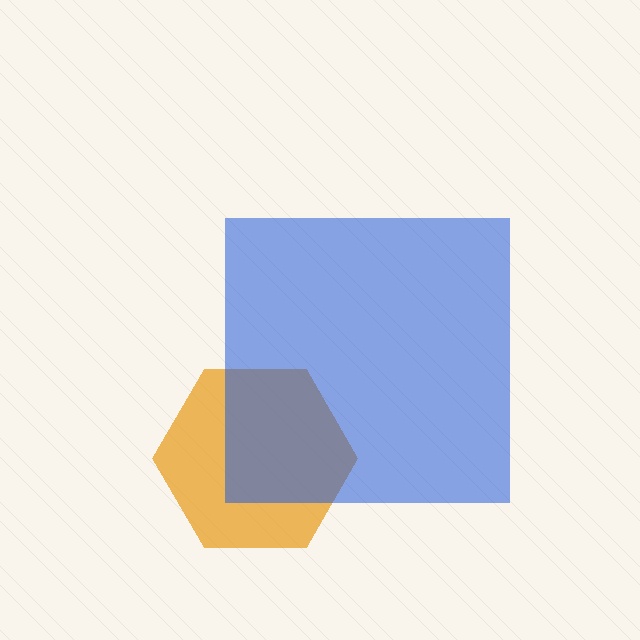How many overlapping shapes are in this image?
There are 2 overlapping shapes in the image.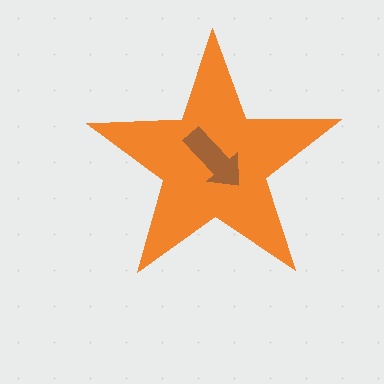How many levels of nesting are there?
2.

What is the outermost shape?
The orange star.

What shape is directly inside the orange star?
The brown arrow.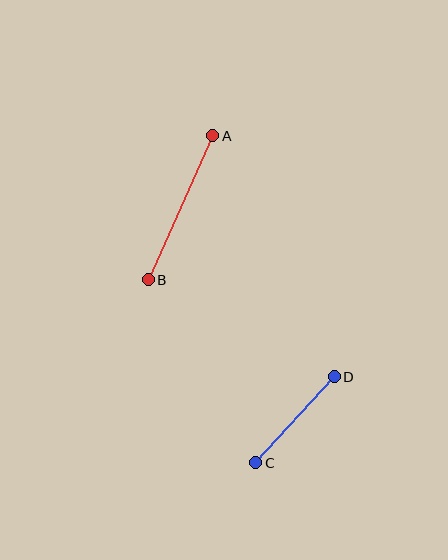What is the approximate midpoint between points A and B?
The midpoint is at approximately (180, 208) pixels.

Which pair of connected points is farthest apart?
Points A and B are farthest apart.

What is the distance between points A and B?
The distance is approximately 158 pixels.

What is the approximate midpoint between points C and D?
The midpoint is at approximately (295, 420) pixels.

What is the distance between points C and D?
The distance is approximately 117 pixels.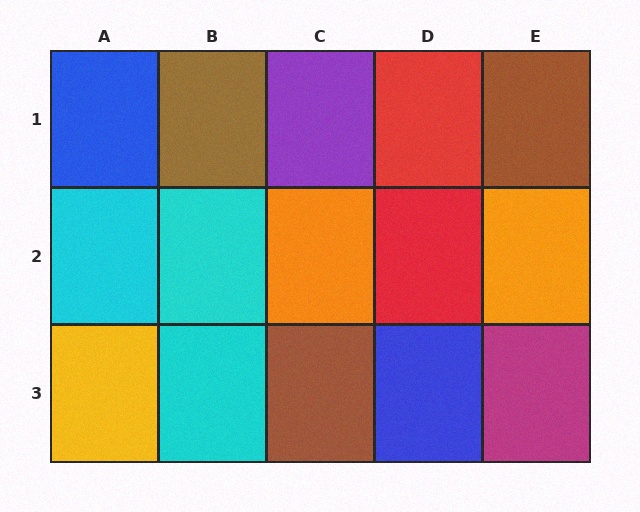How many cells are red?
2 cells are red.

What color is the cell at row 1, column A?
Blue.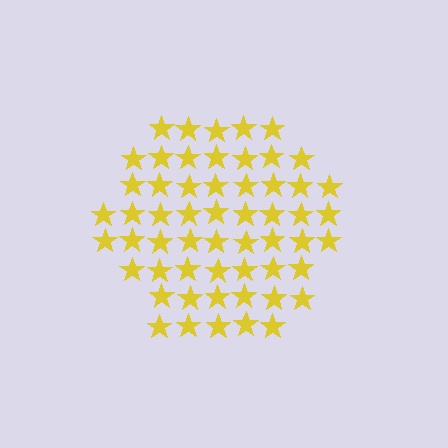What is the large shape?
The large shape is a hexagon.